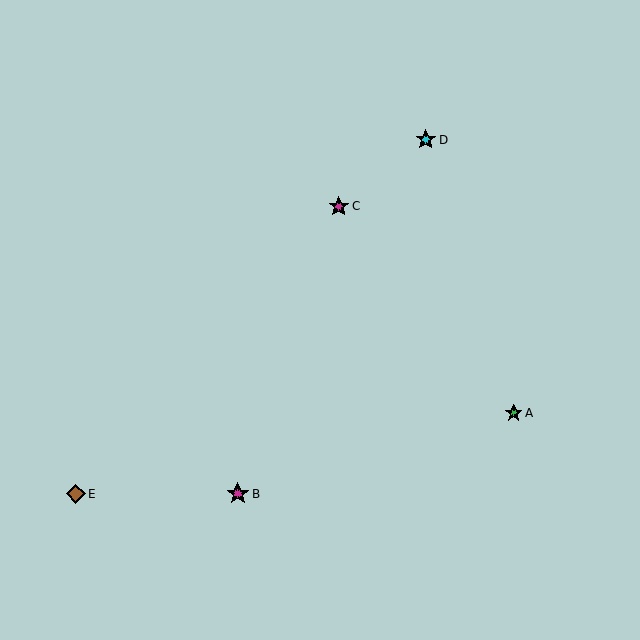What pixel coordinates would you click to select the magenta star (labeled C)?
Click at (339, 206) to select the magenta star C.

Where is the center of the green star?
The center of the green star is at (514, 413).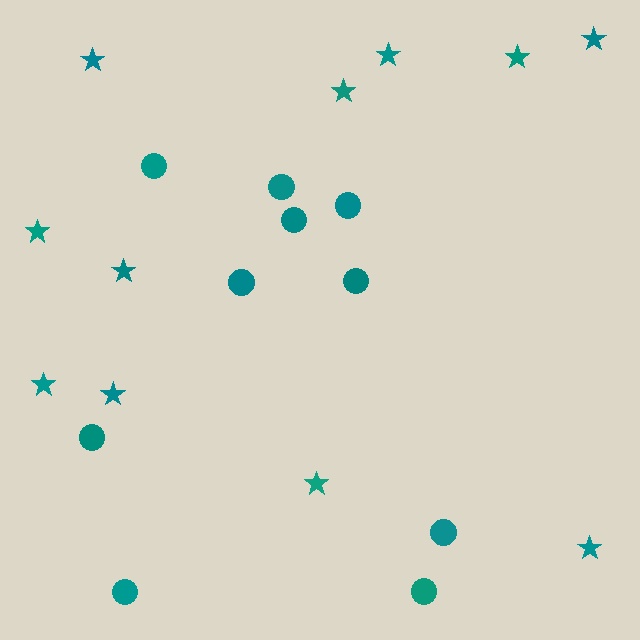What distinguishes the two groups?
There are 2 groups: one group of circles (10) and one group of stars (11).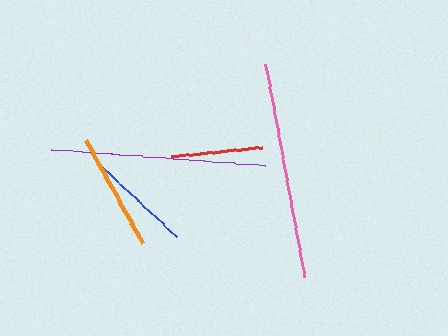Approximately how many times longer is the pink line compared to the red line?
The pink line is approximately 2.4 times the length of the red line.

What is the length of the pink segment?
The pink segment is approximately 217 pixels long.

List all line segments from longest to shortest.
From longest to shortest: pink, purple, orange, blue, red.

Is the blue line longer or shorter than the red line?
The blue line is longer than the red line.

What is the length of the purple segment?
The purple segment is approximately 215 pixels long.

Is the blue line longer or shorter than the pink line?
The pink line is longer than the blue line.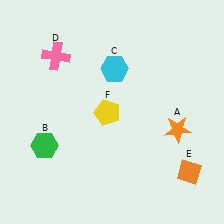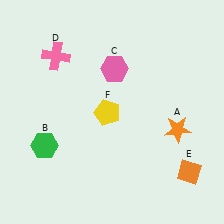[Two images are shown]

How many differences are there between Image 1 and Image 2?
There is 1 difference between the two images.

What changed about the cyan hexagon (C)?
In Image 1, C is cyan. In Image 2, it changed to pink.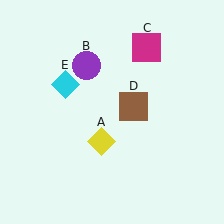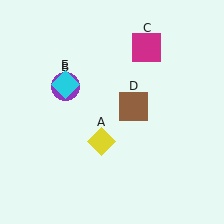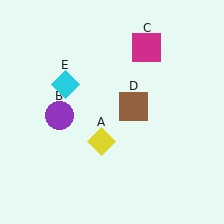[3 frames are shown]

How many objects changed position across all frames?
1 object changed position: purple circle (object B).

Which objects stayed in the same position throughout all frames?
Yellow diamond (object A) and magenta square (object C) and brown square (object D) and cyan diamond (object E) remained stationary.